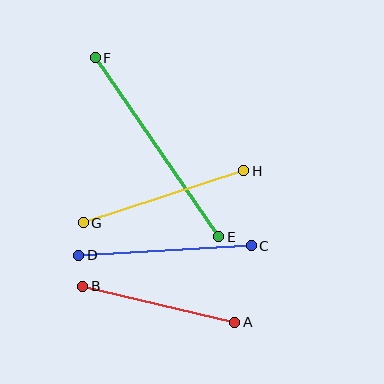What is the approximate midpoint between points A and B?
The midpoint is at approximately (159, 304) pixels.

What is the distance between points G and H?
The distance is approximately 169 pixels.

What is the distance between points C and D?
The distance is approximately 173 pixels.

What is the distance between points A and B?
The distance is approximately 156 pixels.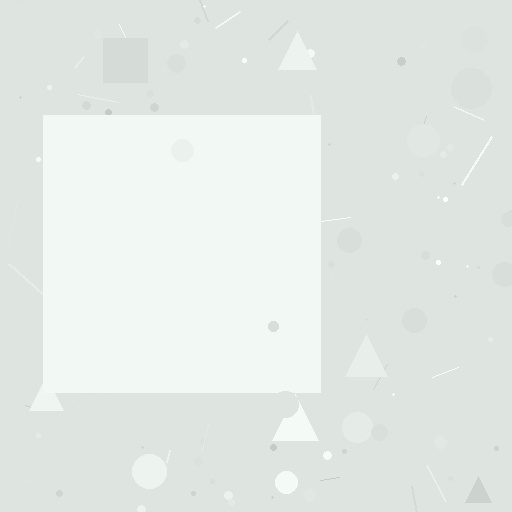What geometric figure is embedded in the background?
A square is embedded in the background.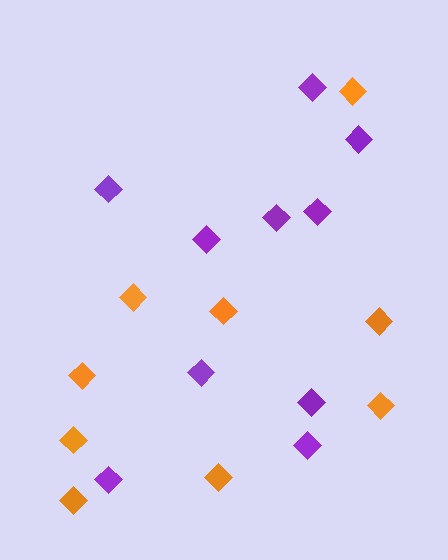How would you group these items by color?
There are 2 groups: one group of orange diamonds (9) and one group of purple diamonds (10).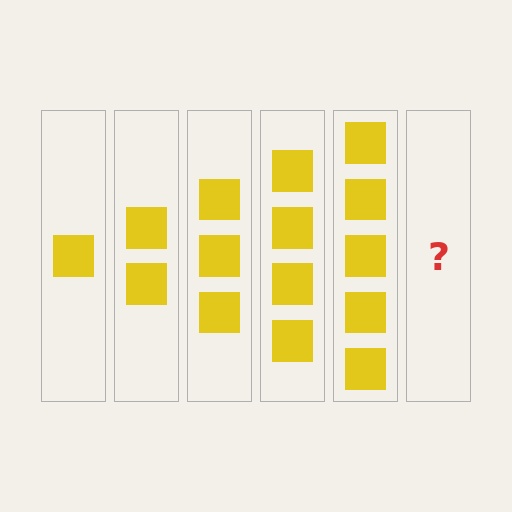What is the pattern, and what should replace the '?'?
The pattern is that each step adds one more square. The '?' should be 6 squares.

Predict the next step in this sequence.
The next step is 6 squares.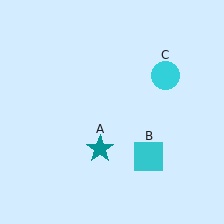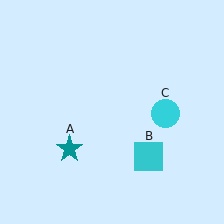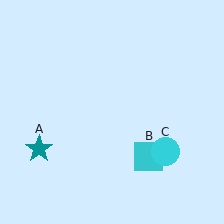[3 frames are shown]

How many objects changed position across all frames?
2 objects changed position: teal star (object A), cyan circle (object C).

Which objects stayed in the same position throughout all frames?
Cyan square (object B) remained stationary.